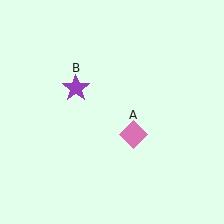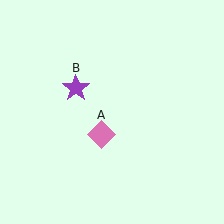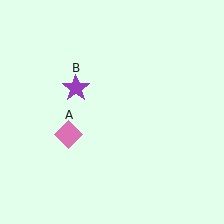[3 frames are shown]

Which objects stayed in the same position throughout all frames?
Purple star (object B) remained stationary.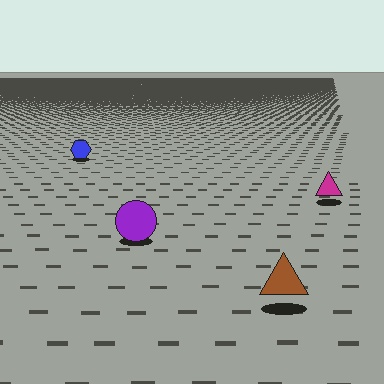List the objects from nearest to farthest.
From nearest to farthest: the brown triangle, the purple circle, the magenta triangle, the blue hexagon.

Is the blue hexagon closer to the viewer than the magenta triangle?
No. The magenta triangle is closer — you can tell from the texture gradient: the ground texture is coarser near it.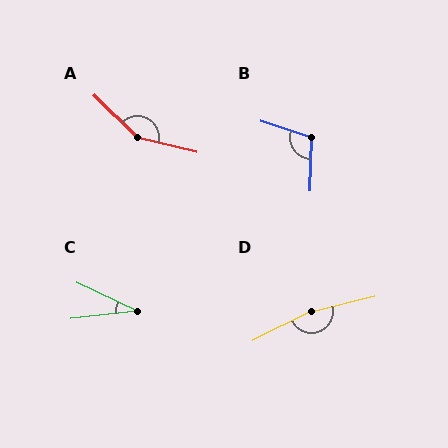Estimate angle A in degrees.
Approximately 149 degrees.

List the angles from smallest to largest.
C (32°), B (106°), A (149°), D (166°).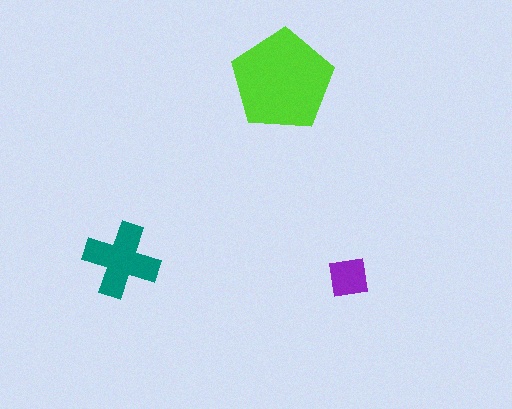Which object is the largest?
The lime pentagon.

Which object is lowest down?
The purple square is bottommost.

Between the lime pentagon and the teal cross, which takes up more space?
The lime pentagon.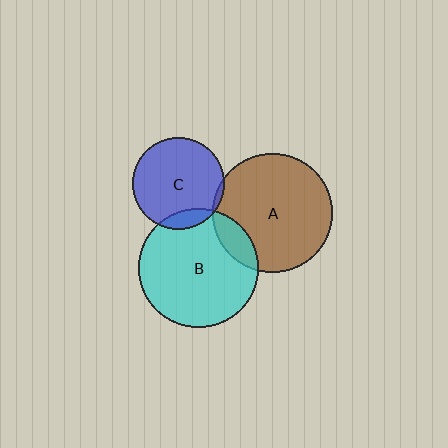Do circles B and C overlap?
Yes.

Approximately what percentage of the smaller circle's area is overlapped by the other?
Approximately 10%.